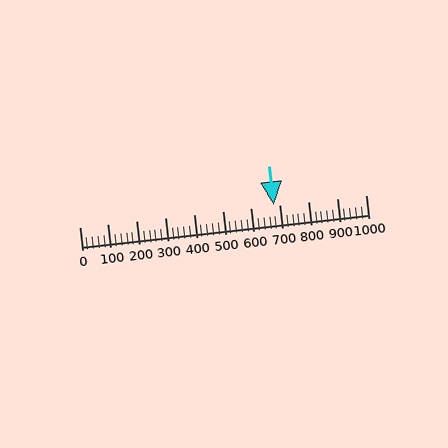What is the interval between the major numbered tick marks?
The major tick marks are spaced 100 units apart.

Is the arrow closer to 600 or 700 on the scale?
The arrow is closer to 700.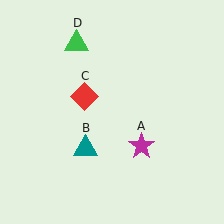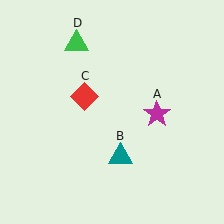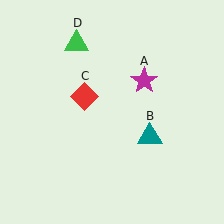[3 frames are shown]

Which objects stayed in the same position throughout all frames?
Red diamond (object C) and green triangle (object D) remained stationary.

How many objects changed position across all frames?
2 objects changed position: magenta star (object A), teal triangle (object B).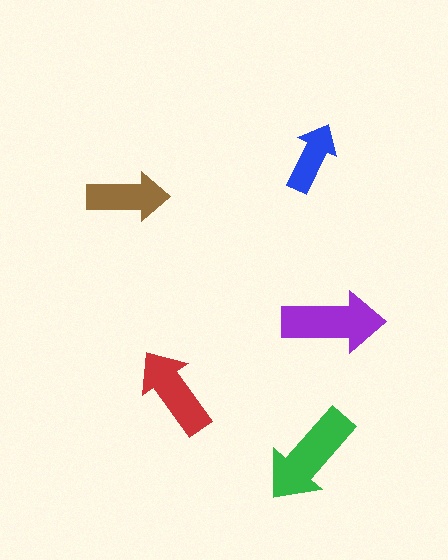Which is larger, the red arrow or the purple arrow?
The purple one.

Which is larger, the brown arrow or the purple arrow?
The purple one.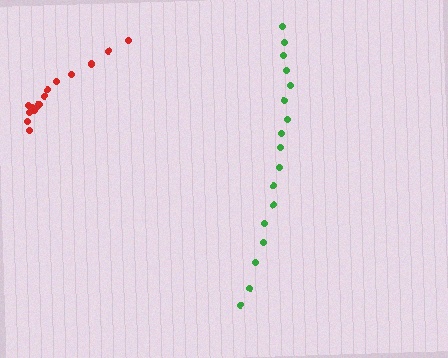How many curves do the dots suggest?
There are 2 distinct paths.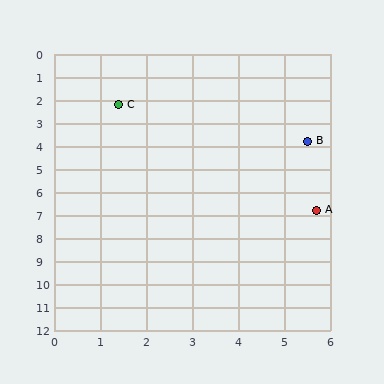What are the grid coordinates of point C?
Point C is at approximately (1.4, 2.2).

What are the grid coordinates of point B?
Point B is at approximately (5.5, 3.8).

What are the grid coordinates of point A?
Point A is at approximately (5.7, 6.8).